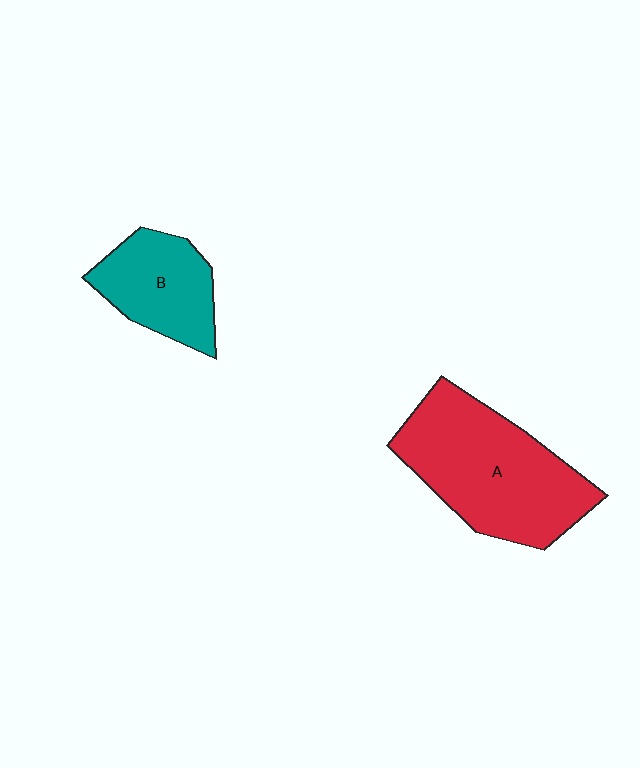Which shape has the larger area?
Shape A (red).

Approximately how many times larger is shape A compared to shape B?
Approximately 1.8 times.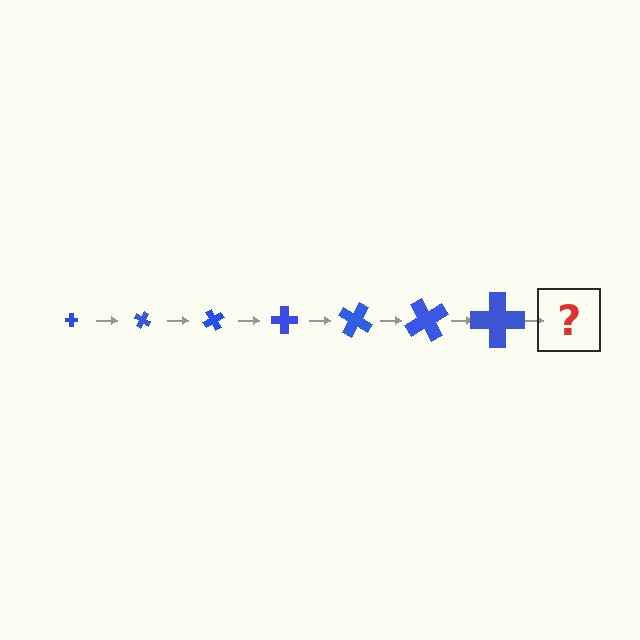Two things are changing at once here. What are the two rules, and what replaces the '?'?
The two rules are that the cross grows larger each step and it rotates 30 degrees each step. The '?' should be a cross, larger than the previous one and rotated 210 degrees from the start.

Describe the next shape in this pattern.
It should be a cross, larger than the previous one and rotated 210 degrees from the start.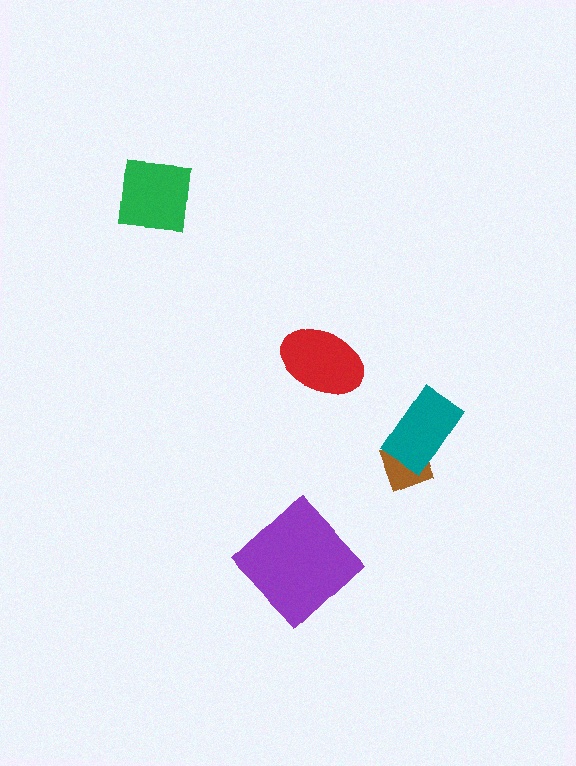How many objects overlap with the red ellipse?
0 objects overlap with the red ellipse.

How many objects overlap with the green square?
0 objects overlap with the green square.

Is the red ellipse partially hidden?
No, no other shape covers it.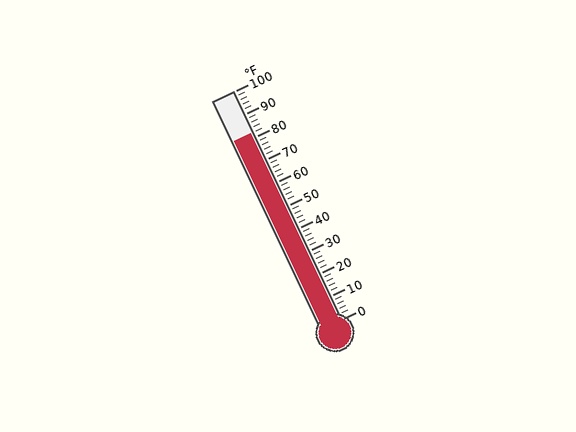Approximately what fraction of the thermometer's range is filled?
The thermometer is filled to approximately 80% of its range.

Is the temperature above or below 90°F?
The temperature is below 90°F.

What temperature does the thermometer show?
The thermometer shows approximately 82°F.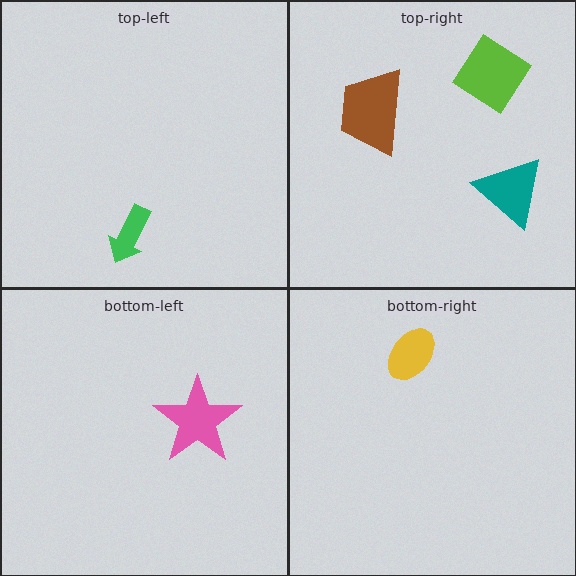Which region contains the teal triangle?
The top-right region.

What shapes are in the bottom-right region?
The yellow ellipse.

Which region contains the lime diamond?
The top-right region.